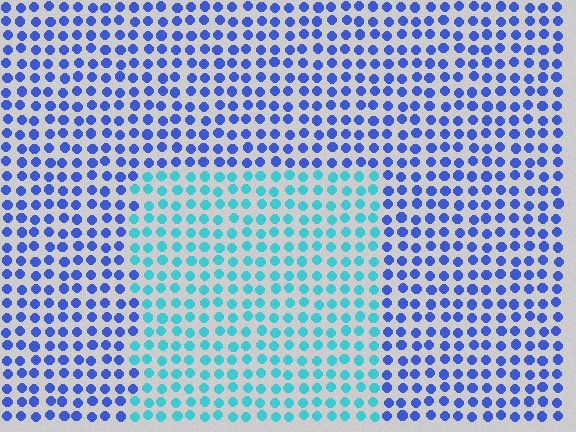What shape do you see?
I see a rectangle.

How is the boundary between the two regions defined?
The boundary is defined purely by a slight shift in hue (about 46 degrees). Spacing, size, and orientation are identical on both sides.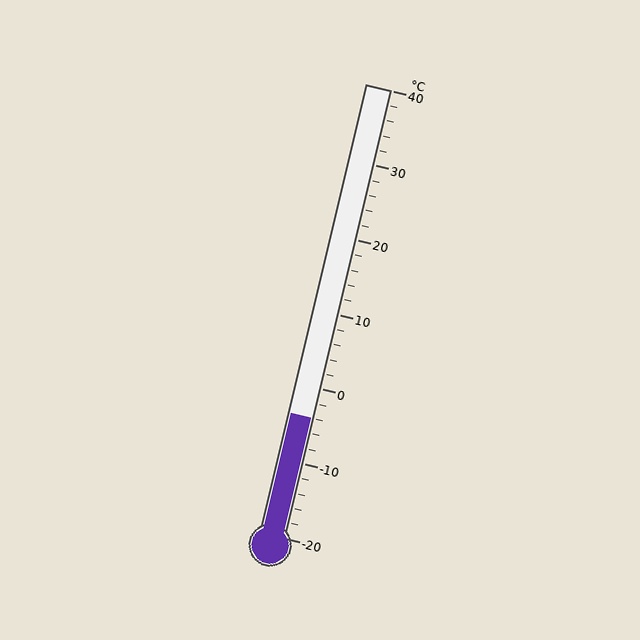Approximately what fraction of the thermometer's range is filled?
The thermometer is filled to approximately 25% of its range.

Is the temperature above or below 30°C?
The temperature is below 30°C.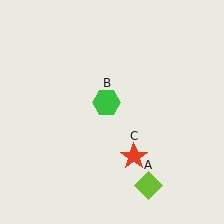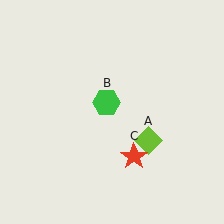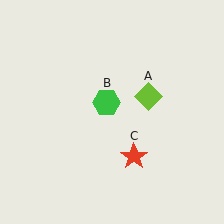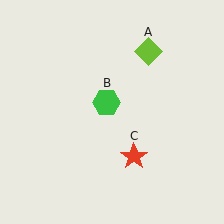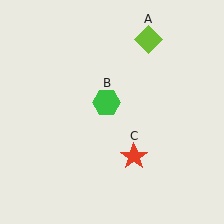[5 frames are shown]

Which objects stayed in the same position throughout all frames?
Green hexagon (object B) and red star (object C) remained stationary.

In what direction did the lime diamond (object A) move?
The lime diamond (object A) moved up.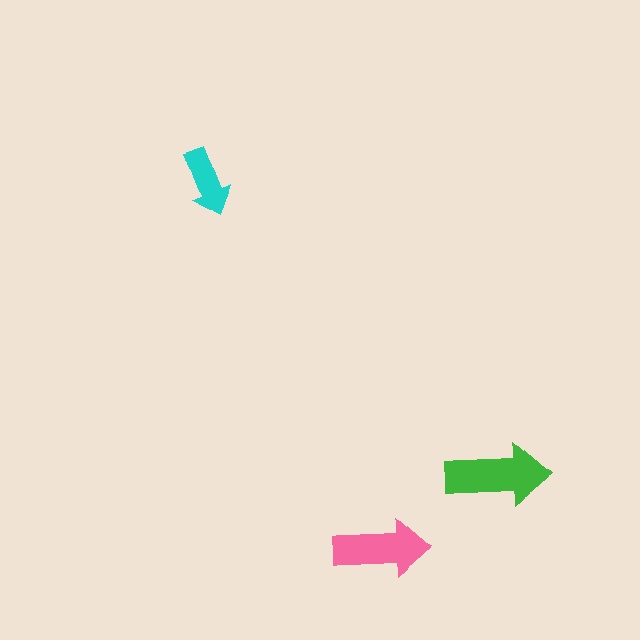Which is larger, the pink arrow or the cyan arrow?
The pink one.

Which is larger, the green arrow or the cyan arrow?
The green one.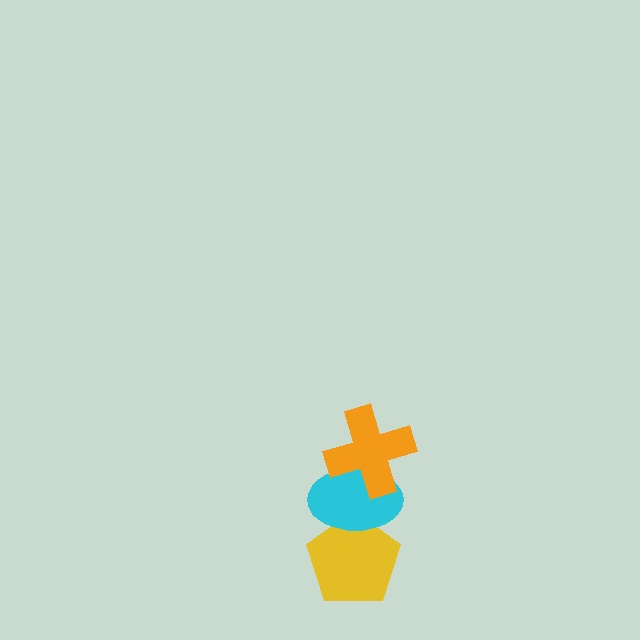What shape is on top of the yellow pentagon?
The cyan ellipse is on top of the yellow pentagon.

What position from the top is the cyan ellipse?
The cyan ellipse is 2nd from the top.